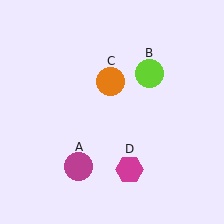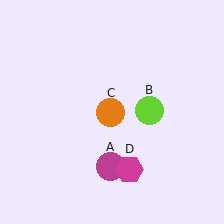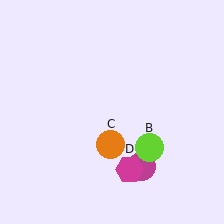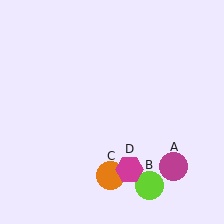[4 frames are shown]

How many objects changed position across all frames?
3 objects changed position: magenta circle (object A), lime circle (object B), orange circle (object C).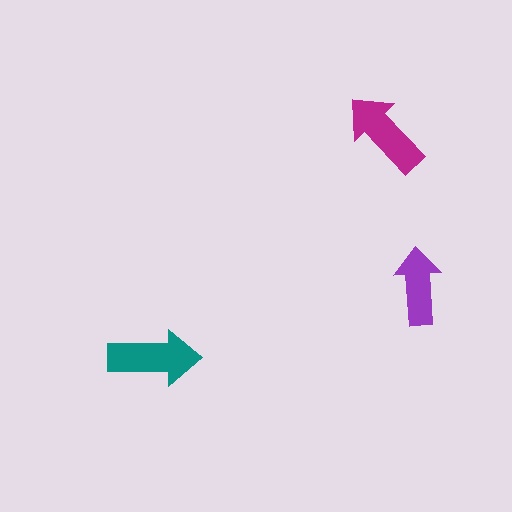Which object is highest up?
The magenta arrow is topmost.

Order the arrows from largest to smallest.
the teal one, the magenta one, the purple one.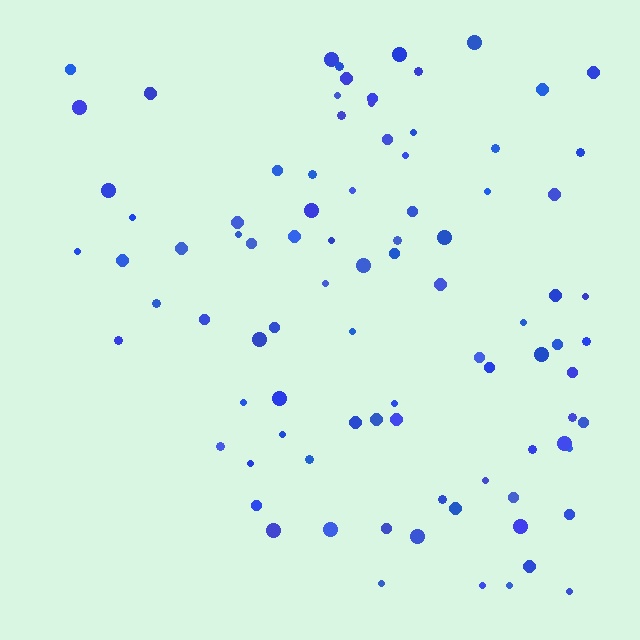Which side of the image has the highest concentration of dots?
The right.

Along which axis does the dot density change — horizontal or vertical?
Horizontal.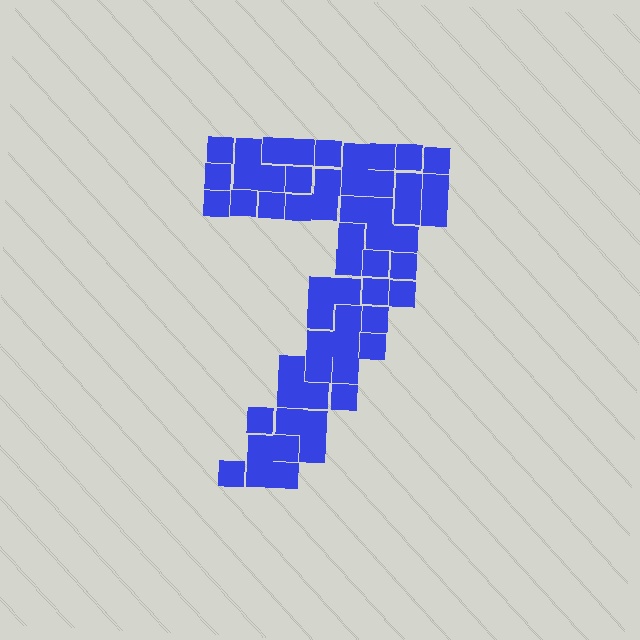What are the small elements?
The small elements are squares.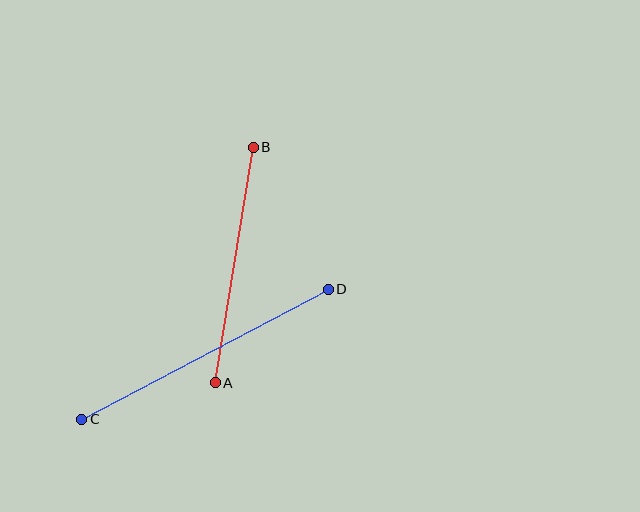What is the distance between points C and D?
The distance is approximately 278 pixels.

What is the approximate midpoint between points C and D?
The midpoint is at approximately (205, 354) pixels.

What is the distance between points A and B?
The distance is approximately 239 pixels.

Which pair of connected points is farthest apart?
Points C and D are farthest apart.